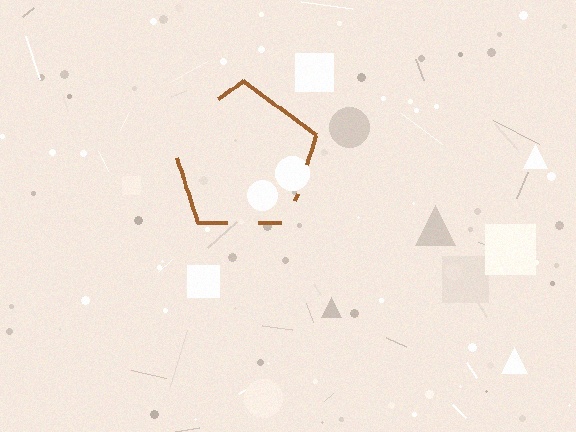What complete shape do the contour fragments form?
The contour fragments form a pentagon.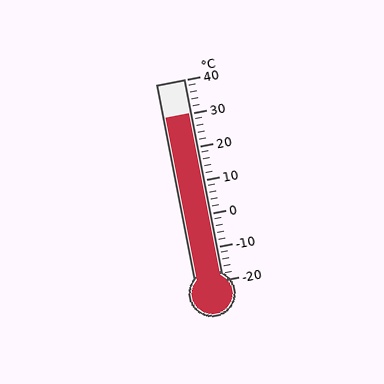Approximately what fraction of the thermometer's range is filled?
The thermometer is filled to approximately 85% of its range.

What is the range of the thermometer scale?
The thermometer scale ranges from -20°C to 40°C.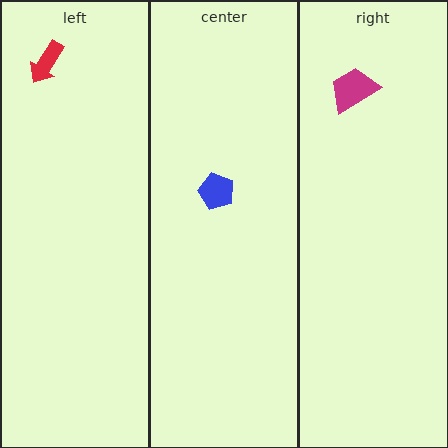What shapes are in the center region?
The blue pentagon.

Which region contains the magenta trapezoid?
The right region.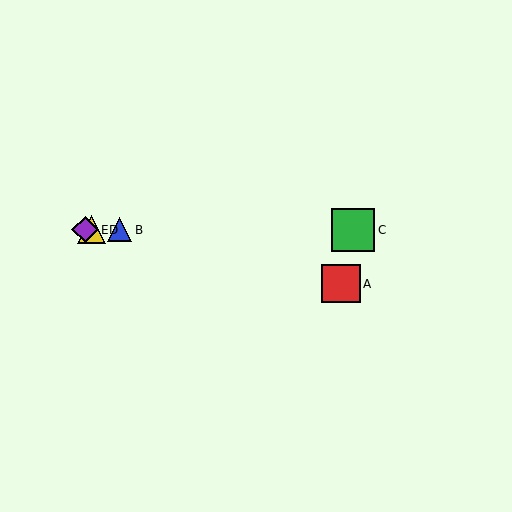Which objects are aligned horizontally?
Objects B, C, D, E are aligned horizontally.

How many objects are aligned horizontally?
4 objects (B, C, D, E) are aligned horizontally.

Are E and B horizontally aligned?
Yes, both are at y≈230.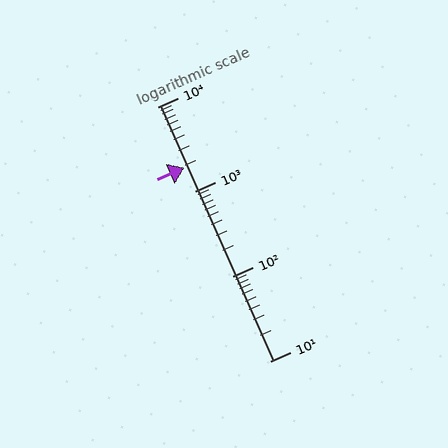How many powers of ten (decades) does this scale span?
The scale spans 3 decades, from 10 to 10000.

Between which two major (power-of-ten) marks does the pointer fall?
The pointer is between 1000 and 10000.